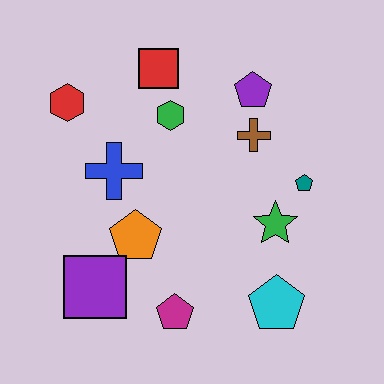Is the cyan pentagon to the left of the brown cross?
No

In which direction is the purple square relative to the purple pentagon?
The purple square is below the purple pentagon.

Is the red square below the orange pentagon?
No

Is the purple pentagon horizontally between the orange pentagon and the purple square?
No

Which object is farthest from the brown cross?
The purple square is farthest from the brown cross.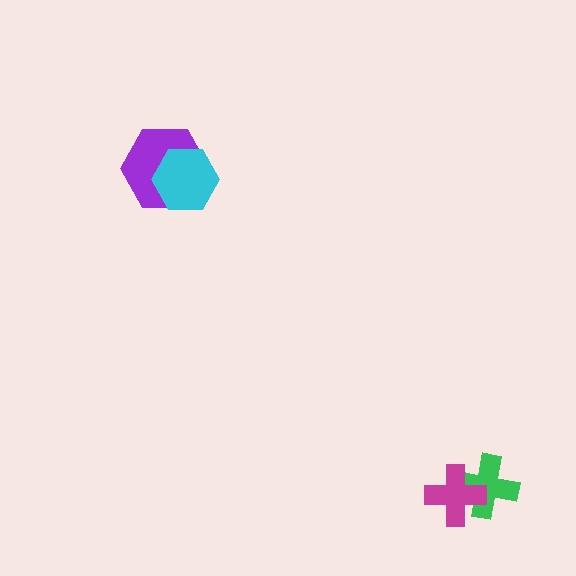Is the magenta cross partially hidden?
No, no other shape covers it.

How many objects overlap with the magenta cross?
1 object overlaps with the magenta cross.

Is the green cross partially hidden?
Yes, it is partially covered by another shape.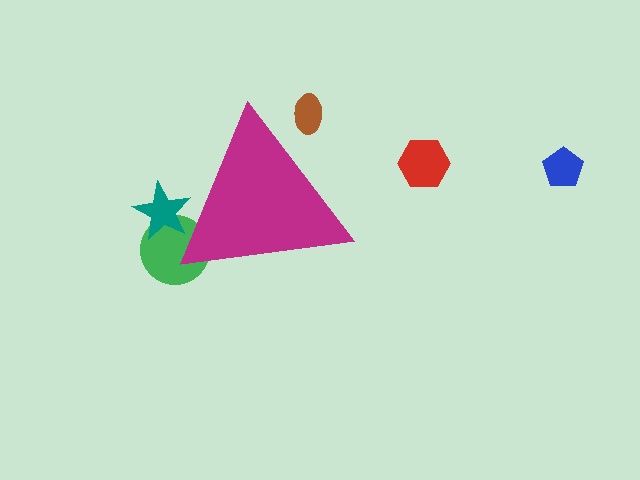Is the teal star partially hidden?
Yes, the teal star is partially hidden behind the magenta triangle.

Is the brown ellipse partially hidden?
Yes, the brown ellipse is partially hidden behind the magenta triangle.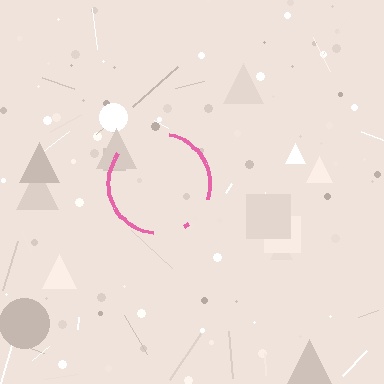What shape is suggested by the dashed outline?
The dashed outline suggests a circle.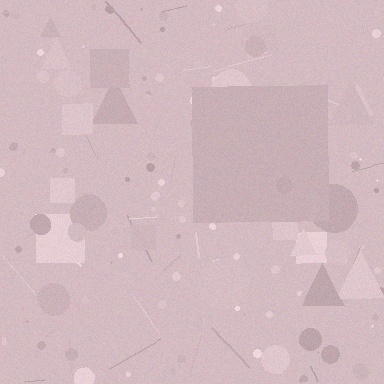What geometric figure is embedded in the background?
A square is embedded in the background.